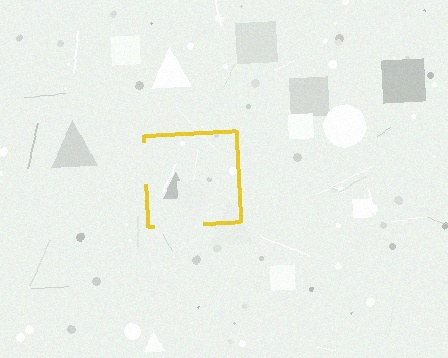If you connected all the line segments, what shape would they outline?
They would outline a square.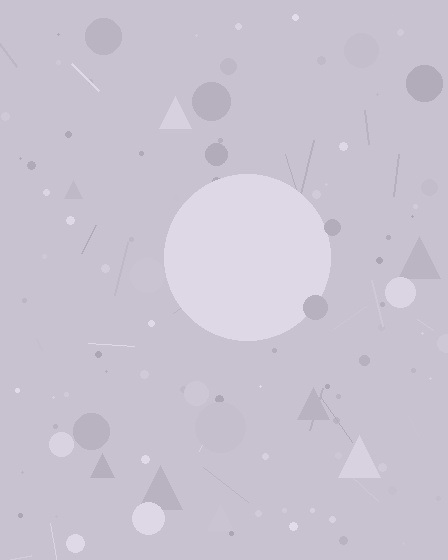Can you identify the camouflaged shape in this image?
The camouflaged shape is a circle.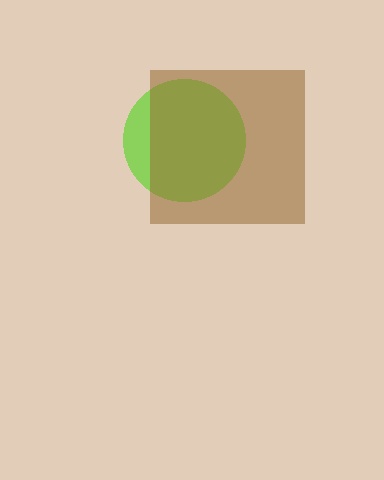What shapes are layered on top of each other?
The layered shapes are: a lime circle, a brown square.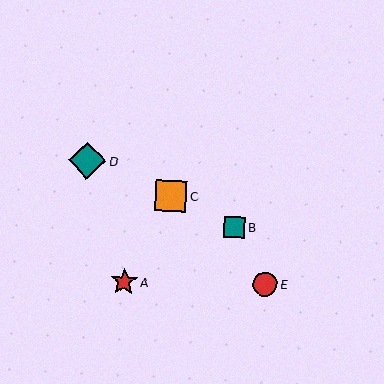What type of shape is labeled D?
Shape D is a teal diamond.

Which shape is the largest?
The teal diamond (labeled D) is the largest.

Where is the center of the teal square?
The center of the teal square is at (235, 227).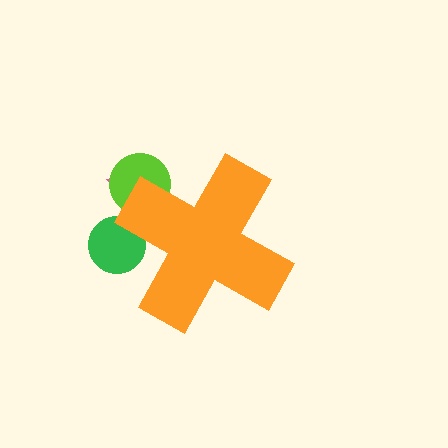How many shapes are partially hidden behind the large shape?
4 shapes are partially hidden.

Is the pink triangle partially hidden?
Yes, the pink triangle is partially hidden behind the orange cross.